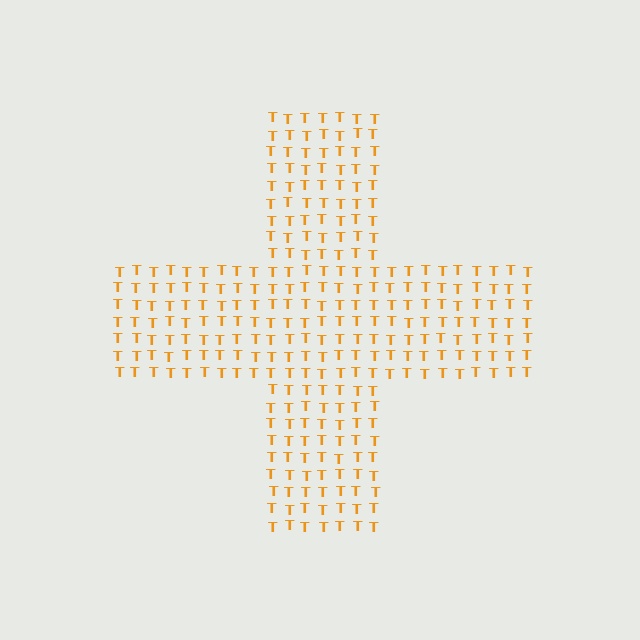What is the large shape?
The large shape is a cross.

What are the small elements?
The small elements are letter T's.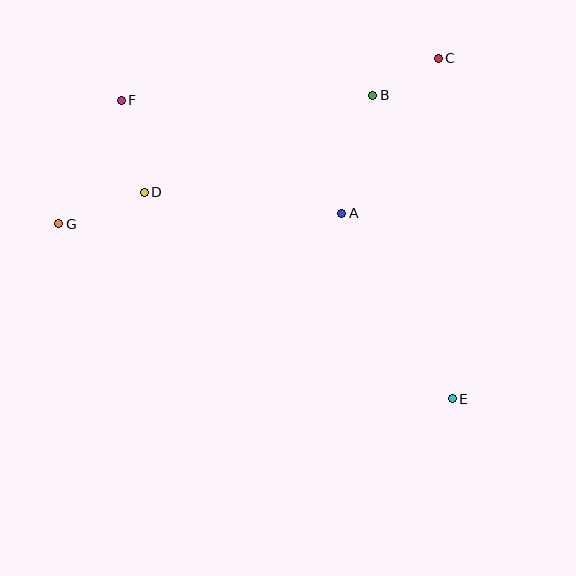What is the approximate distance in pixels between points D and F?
The distance between D and F is approximately 95 pixels.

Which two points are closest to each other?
Points B and C are closest to each other.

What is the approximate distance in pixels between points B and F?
The distance between B and F is approximately 252 pixels.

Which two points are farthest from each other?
Points E and F are farthest from each other.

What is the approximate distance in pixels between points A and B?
The distance between A and B is approximately 122 pixels.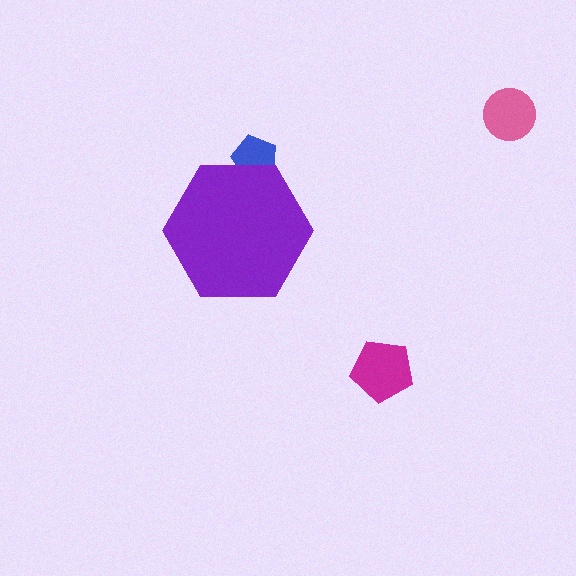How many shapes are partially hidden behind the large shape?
1 shape is partially hidden.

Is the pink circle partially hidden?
No, the pink circle is fully visible.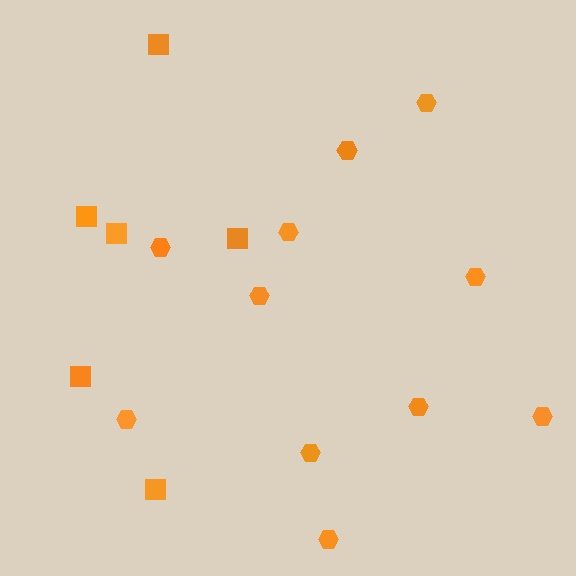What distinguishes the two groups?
There are 2 groups: one group of squares (6) and one group of hexagons (11).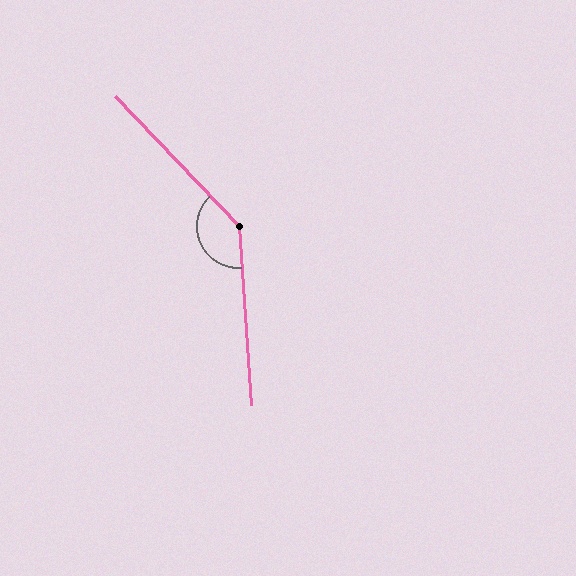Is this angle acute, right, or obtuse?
It is obtuse.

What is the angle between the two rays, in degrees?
Approximately 140 degrees.